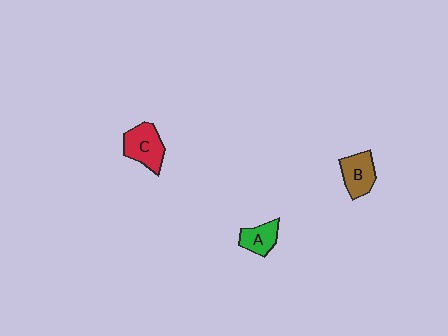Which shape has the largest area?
Shape C (red).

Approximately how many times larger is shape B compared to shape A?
Approximately 1.3 times.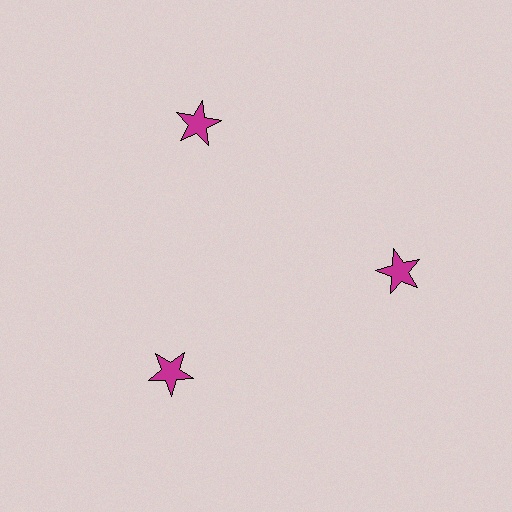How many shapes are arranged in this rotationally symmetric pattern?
There are 3 shapes, arranged in 3 groups of 1.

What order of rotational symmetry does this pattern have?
This pattern has 3-fold rotational symmetry.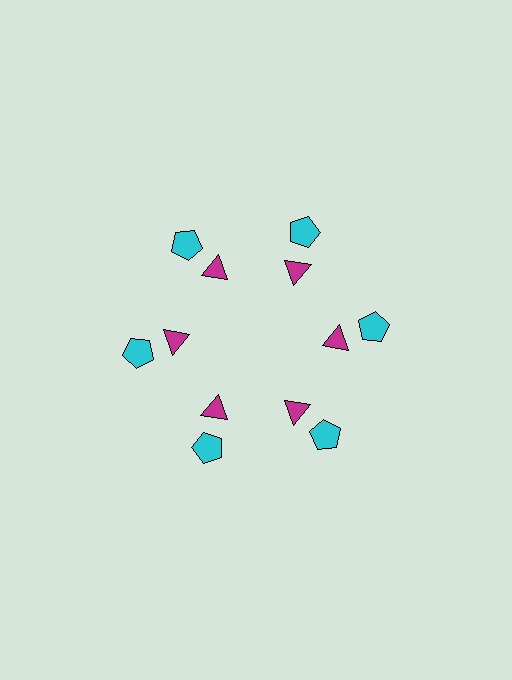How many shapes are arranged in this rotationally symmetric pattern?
There are 12 shapes, arranged in 6 groups of 2.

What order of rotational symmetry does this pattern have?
This pattern has 6-fold rotational symmetry.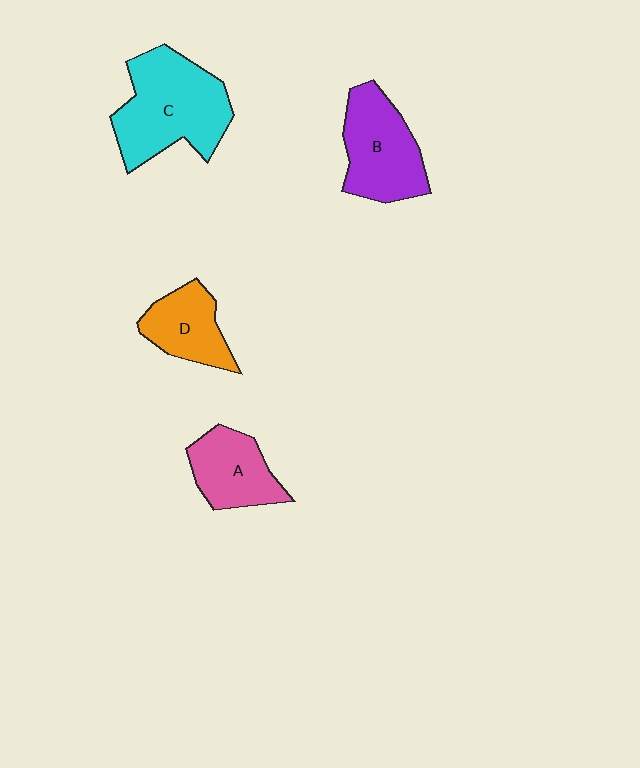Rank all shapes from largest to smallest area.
From largest to smallest: C (cyan), B (purple), A (pink), D (orange).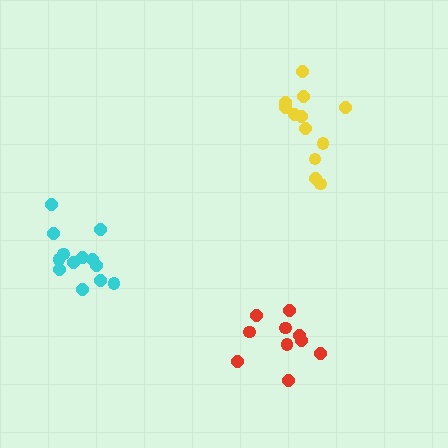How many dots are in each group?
Group 1: 12 dots, Group 2: 10 dots, Group 3: 13 dots (35 total).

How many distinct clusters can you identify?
There are 3 distinct clusters.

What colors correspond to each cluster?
The clusters are colored: yellow, red, cyan.